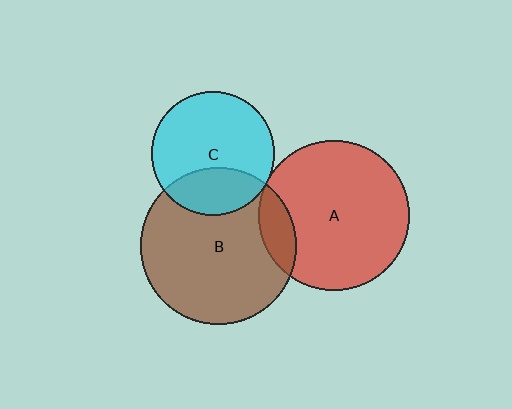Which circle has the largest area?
Circle B (brown).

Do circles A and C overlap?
Yes.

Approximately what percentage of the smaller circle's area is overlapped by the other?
Approximately 5%.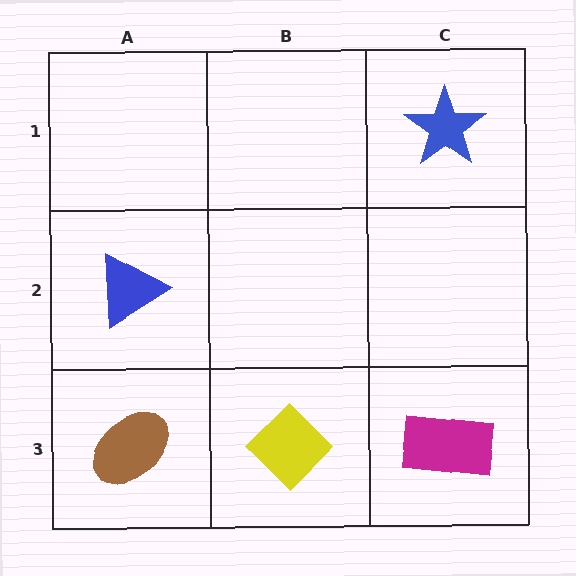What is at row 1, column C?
A blue star.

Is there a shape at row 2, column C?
No, that cell is empty.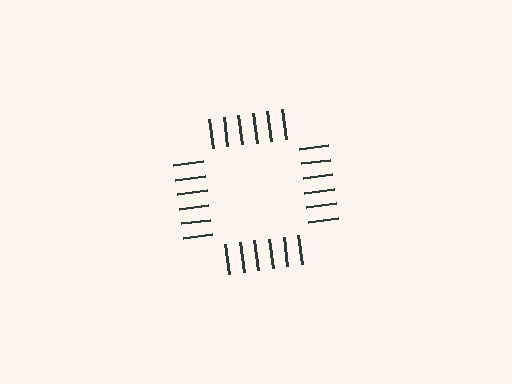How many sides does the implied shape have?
4 sides — the line-ends trace a square.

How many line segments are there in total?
24 — 6 along each of the 4 edges.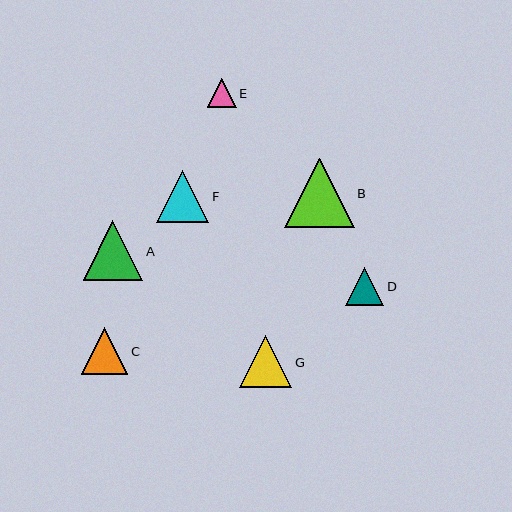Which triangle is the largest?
Triangle B is the largest with a size of approximately 70 pixels.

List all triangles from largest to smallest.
From largest to smallest: B, A, F, G, C, D, E.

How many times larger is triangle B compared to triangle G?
Triangle B is approximately 1.3 times the size of triangle G.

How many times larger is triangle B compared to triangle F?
Triangle B is approximately 1.3 times the size of triangle F.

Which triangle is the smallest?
Triangle E is the smallest with a size of approximately 29 pixels.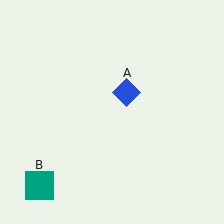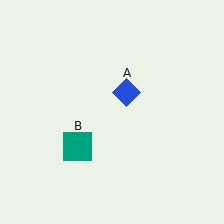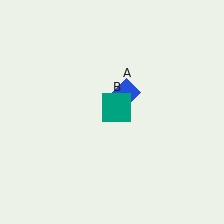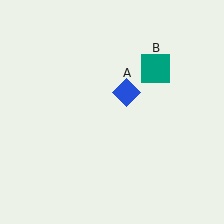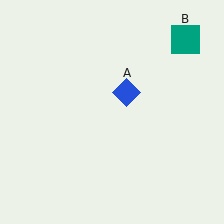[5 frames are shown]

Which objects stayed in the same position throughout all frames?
Blue diamond (object A) remained stationary.